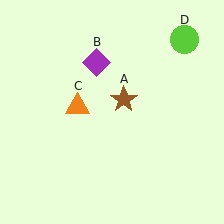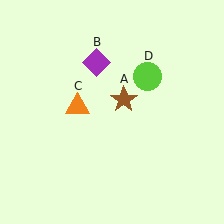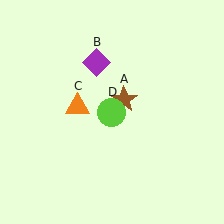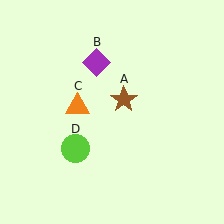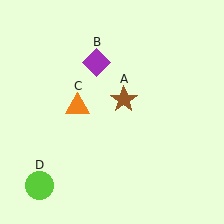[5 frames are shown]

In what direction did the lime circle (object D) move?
The lime circle (object D) moved down and to the left.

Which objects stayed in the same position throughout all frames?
Brown star (object A) and purple diamond (object B) and orange triangle (object C) remained stationary.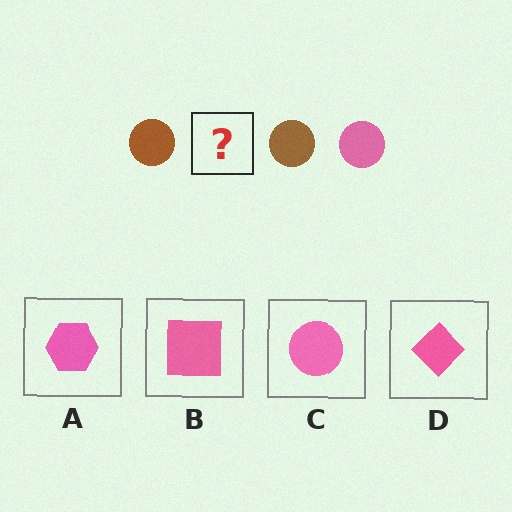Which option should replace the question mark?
Option C.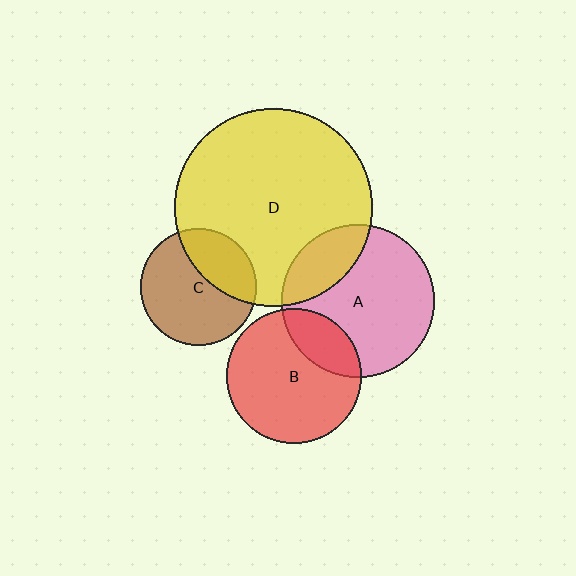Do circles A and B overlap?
Yes.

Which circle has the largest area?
Circle D (yellow).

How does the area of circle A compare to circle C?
Approximately 1.7 times.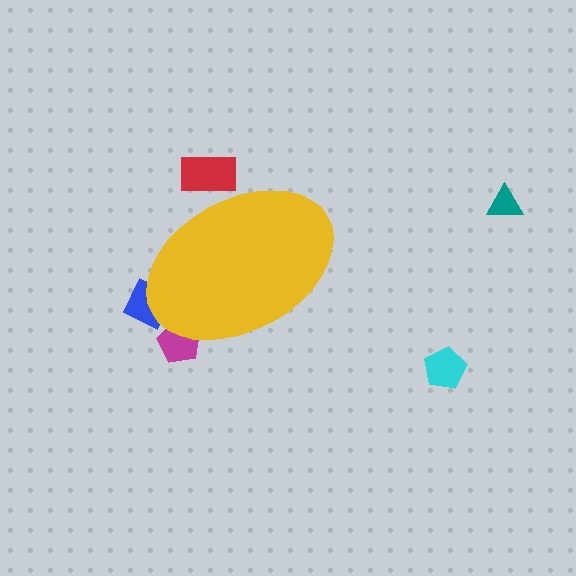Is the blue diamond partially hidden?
Yes, the blue diamond is partially hidden behind the yellow ellipse.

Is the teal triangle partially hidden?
No, the teal triangle is fully visible.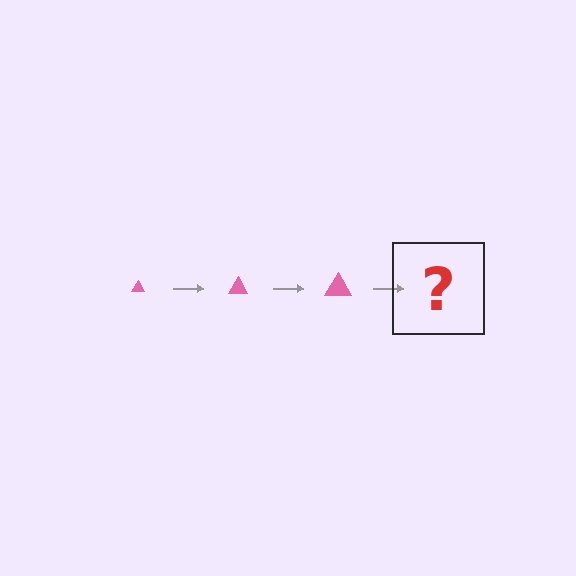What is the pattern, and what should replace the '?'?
The pattern is that the triangle gets progressively larger each step. The '?' should be a pink triangle, larger than the previous one.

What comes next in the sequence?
The next element should be a pink triangle, larger than the previous one.